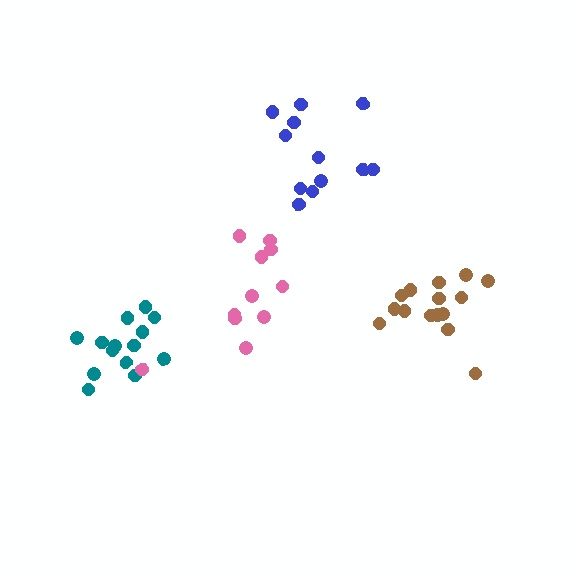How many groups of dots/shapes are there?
There are 4 groups.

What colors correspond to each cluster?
The clusters are colored: blue, brown, teal, pink.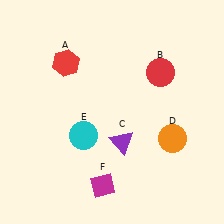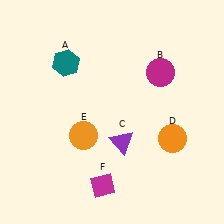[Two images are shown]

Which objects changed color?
A changed from red to teal. B changed from red to magenta. E changed from cyan to orange.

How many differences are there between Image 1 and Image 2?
There are 3 differences between the two images.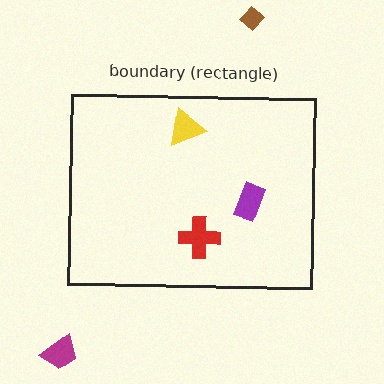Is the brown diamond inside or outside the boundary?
Outside.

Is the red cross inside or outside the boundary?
Inside.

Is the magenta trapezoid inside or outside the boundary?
Outside.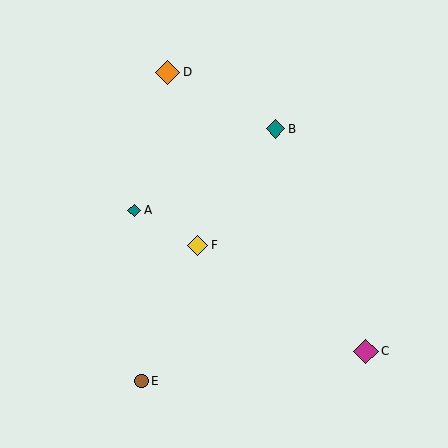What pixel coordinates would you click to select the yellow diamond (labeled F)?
Click at (198, 245) to select the yellow diamond F.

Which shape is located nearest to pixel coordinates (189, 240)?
The yellow diamond (labeled F) at (198, 245) is nearest to that location.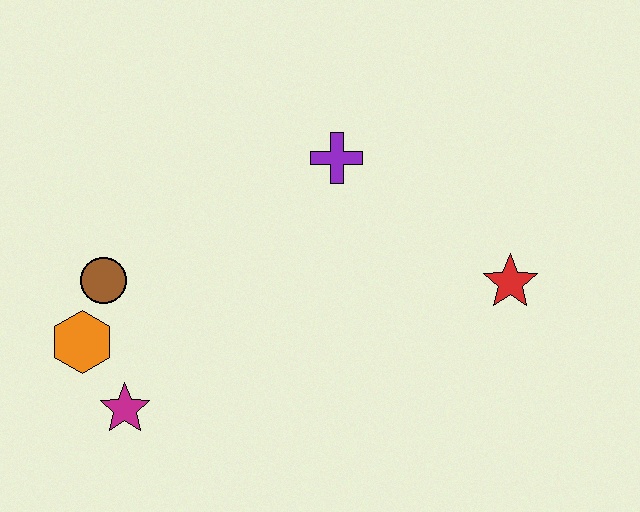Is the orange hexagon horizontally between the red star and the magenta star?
No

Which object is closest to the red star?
The purple cross is closest to the red star.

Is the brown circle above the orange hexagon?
Yes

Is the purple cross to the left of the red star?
Yes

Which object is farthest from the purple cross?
The magenta star is farthest from the purple cross.